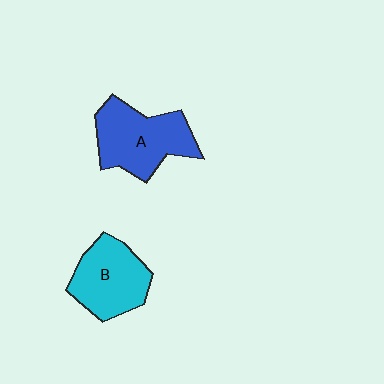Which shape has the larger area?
Shape A (blue).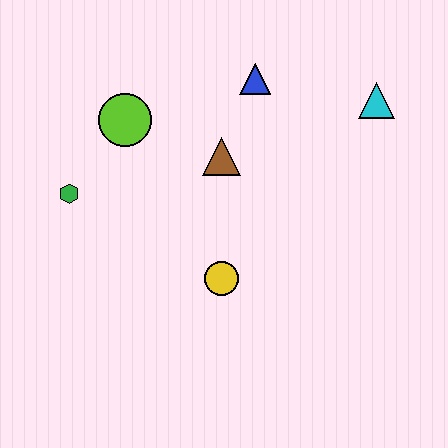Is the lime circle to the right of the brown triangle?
No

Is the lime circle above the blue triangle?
No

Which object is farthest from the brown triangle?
The cyan triangle is farthest from the brown triangle.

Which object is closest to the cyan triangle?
The blue triangle is closest to the cyan triangle.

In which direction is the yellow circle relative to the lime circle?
The yellow circle is below the lime circle.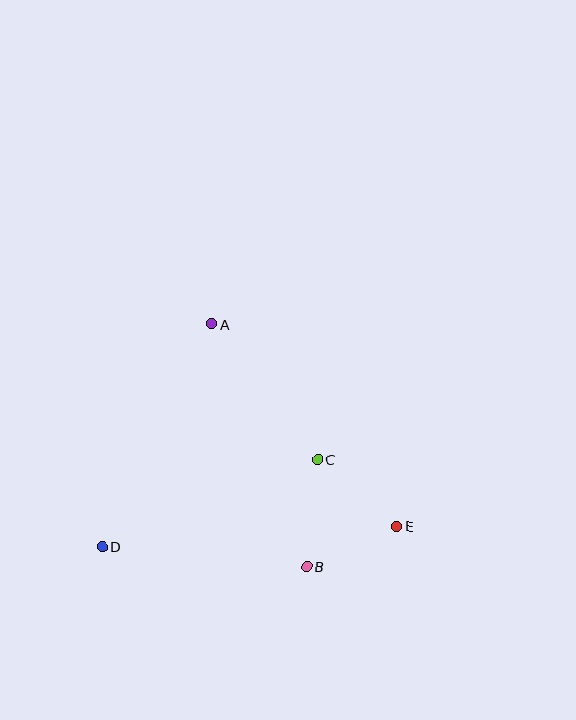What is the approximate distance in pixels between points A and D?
The distance between A and D is approximately 248 pixels.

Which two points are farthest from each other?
Points D and E are farthest from each other.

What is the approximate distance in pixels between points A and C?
The distance between A and C is approximately 172 pixels.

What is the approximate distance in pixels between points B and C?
The distance between B and C is approximately 108 pixels.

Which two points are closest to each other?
Points B and E are closest to each other.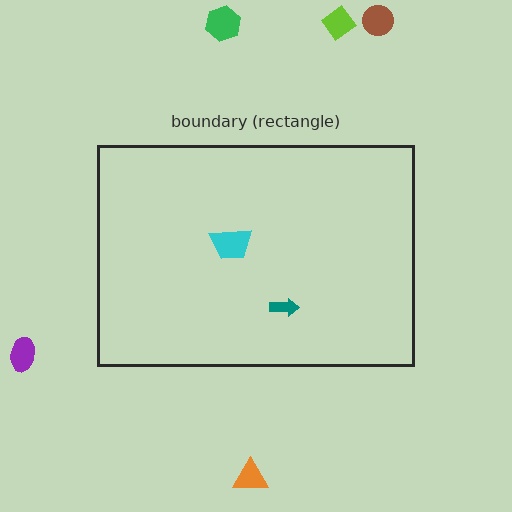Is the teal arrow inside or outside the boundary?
Inside.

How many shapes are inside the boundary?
2 inside, 5 outside.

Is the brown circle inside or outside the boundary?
Outside.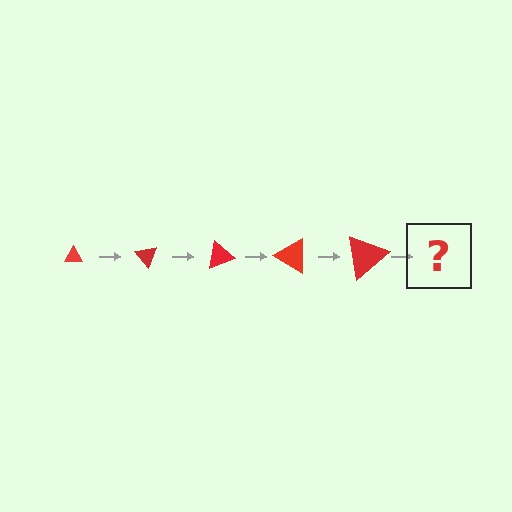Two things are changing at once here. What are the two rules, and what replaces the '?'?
The two rules are that the triangle grows larger each step and it rotates 50 degrees each step. The '?' should be a triangle, larger than the previous one and rotated 250 degrees from the start.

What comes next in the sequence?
The next element should be a triangle, larger than the previous one and rotated 250 degrees from the start.